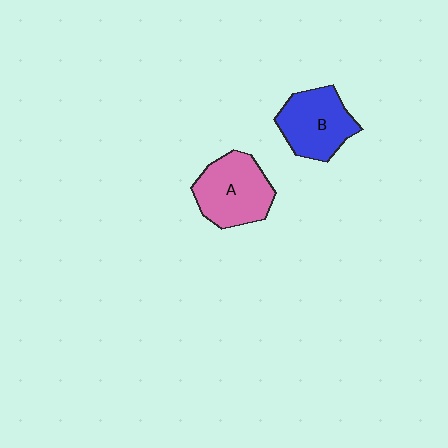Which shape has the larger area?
Shape A (pink).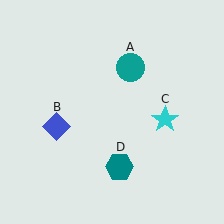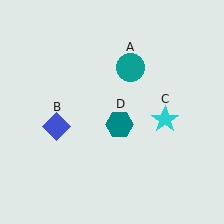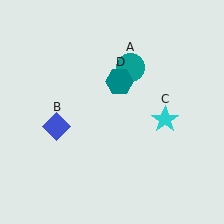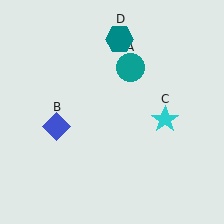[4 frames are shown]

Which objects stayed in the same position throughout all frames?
Teal circle (object A) and blue diamond (object B) and cyan star (object C) remained stationary.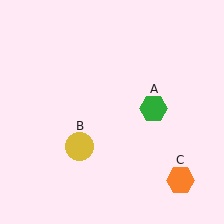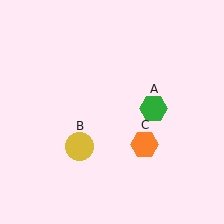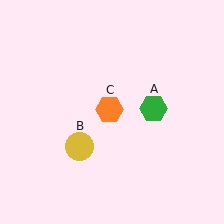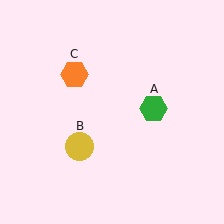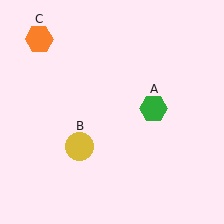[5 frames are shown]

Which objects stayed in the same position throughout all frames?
Green hexagon (object A) and yellow circle (object B) remained stationary.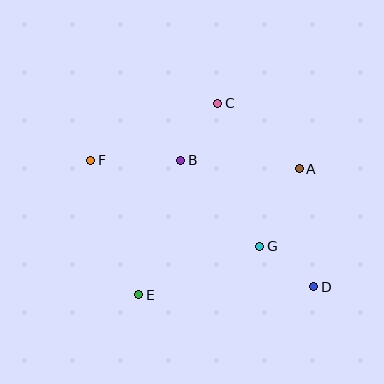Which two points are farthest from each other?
Points D and F are farthest from each other.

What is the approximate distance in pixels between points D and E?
The distance between D and E is approximately 175 pixels.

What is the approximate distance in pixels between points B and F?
The distance between B and F is approximately 90 pixels.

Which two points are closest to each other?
Points D and G are closest to each other.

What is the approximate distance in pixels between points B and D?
The distance between B and D is approximately 184 pixels.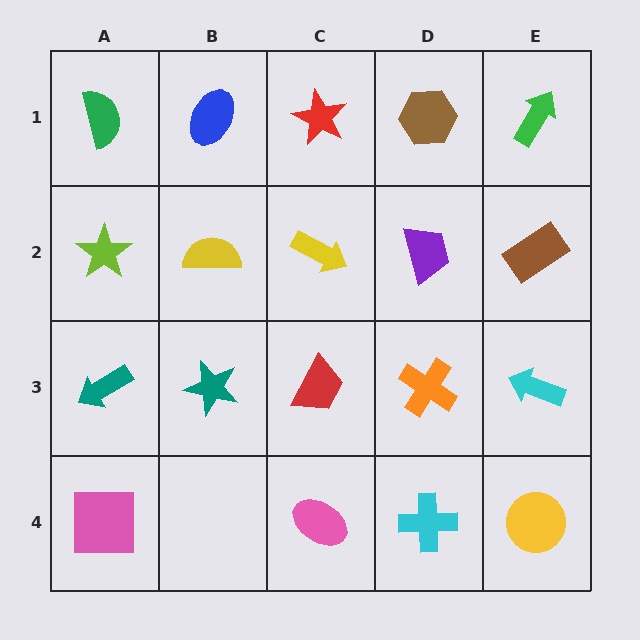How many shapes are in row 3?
5 shapes.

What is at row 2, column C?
A yellow arrow.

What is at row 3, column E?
A cyan arrow.